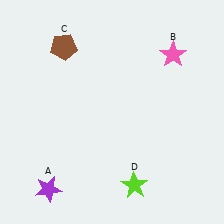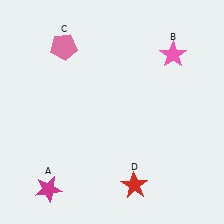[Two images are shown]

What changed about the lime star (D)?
In Image 1, D is lime. In Image 2, it changed to red.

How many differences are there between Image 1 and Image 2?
There are 3 differences between the two images.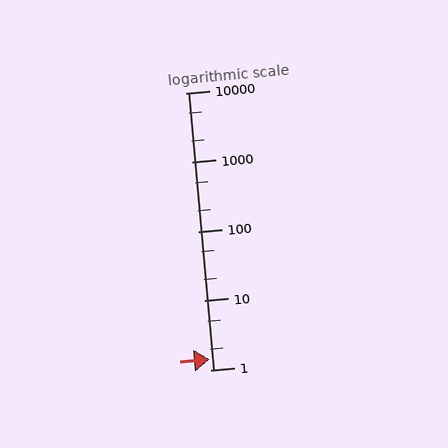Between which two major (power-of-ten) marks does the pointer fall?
The pointer is between 1 and 10.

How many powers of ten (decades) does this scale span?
The scale spans 4 decades, from 1 to 10000.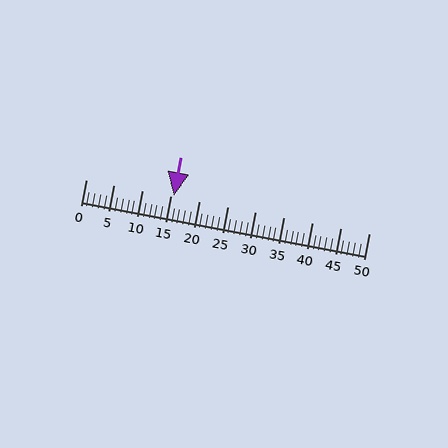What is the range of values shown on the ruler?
The ruler shows values from 0 to 50.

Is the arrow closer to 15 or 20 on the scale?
The arrow is closer to 15.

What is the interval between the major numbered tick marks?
The major tick marks are spaced 5 units apart.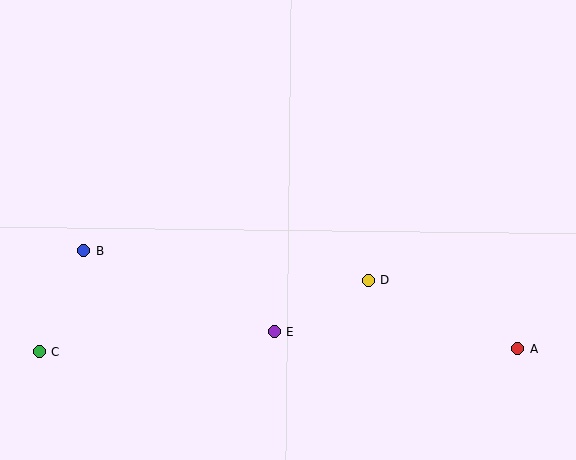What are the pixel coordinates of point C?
Point C is at (39, 352).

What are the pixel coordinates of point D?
Point D is at (369, 280).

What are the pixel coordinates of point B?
Point B is at (83, 251).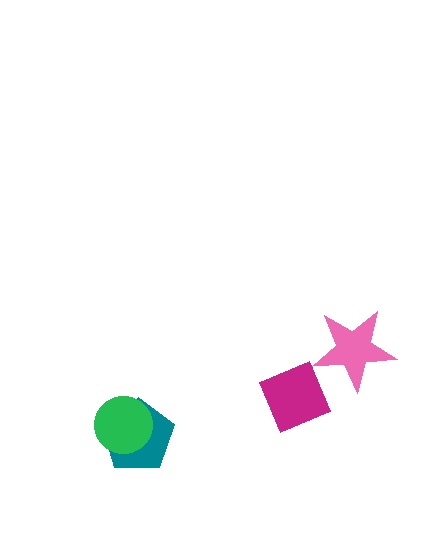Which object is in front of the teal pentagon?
The green circle is in front of the teal pentagon.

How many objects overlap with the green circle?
1 object overlaps with the green circle.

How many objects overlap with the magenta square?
0 objects overlap with the magenta square.